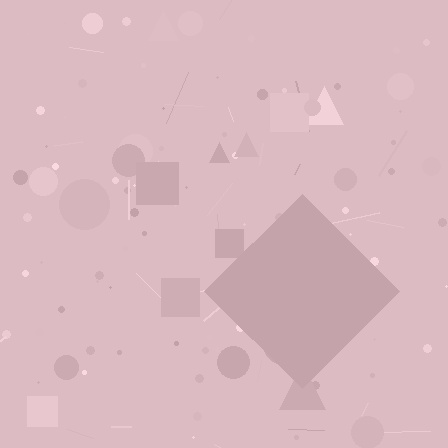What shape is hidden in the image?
A diamond is hidden in the image.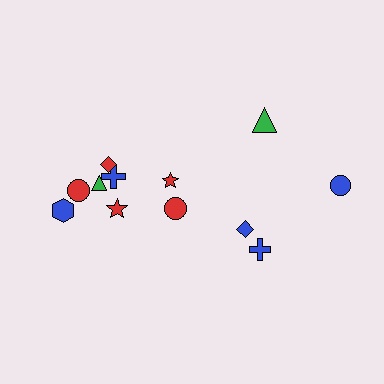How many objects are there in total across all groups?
There are 12 objects.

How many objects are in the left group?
There are 8 objects.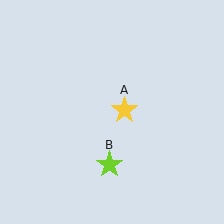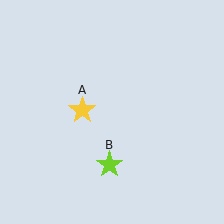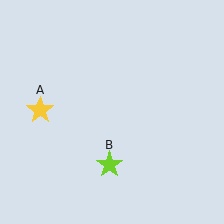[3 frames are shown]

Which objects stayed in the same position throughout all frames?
Lime star (object B) remained stationary.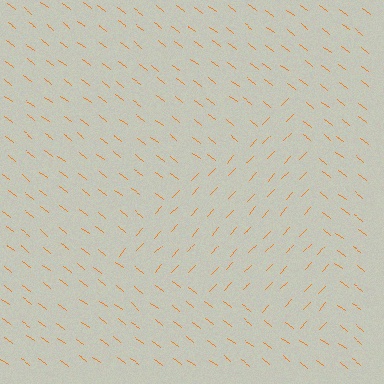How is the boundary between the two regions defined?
The boundary is defined purely by a change in line orientation (approximately 84 degrees difference). All lines are the same color and thickness.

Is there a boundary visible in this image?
Yes, there is a texture boundary formed by a change in line orientation.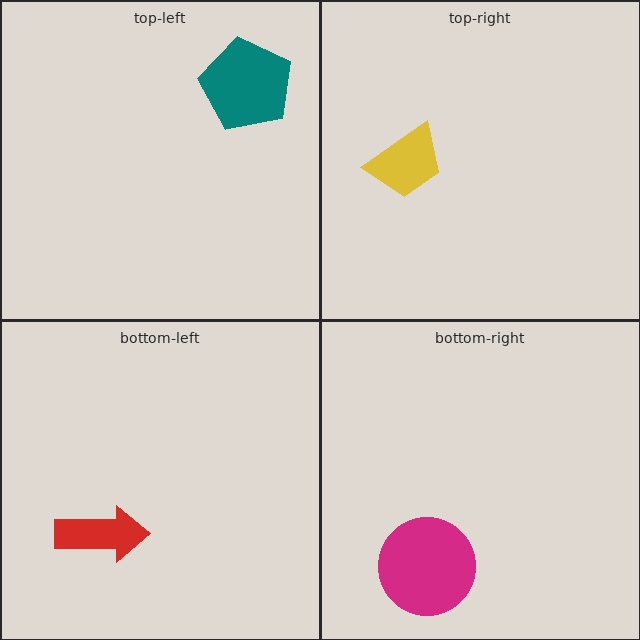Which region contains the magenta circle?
The bottom-right region.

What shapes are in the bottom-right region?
The magenta circle.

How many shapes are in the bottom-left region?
1.